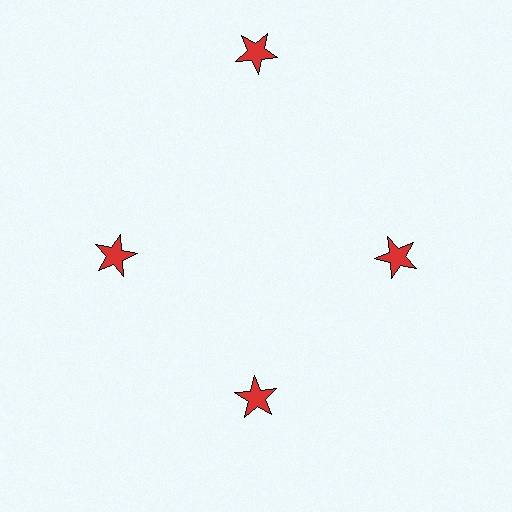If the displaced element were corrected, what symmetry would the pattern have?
It would have 4-fold rotational symmetry — the pattern would map onto itself every 90 degrees.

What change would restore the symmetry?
The symmetry would be restored by moving it inward, back onto the ring so that all 4 stars sit at equal angles and equal distance from the center.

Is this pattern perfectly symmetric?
No. The 4 red stars are arranged in a ring, but one element near the 12 o'clock position is pushed outward from the center, breaking the 4-fold rotational symmetry.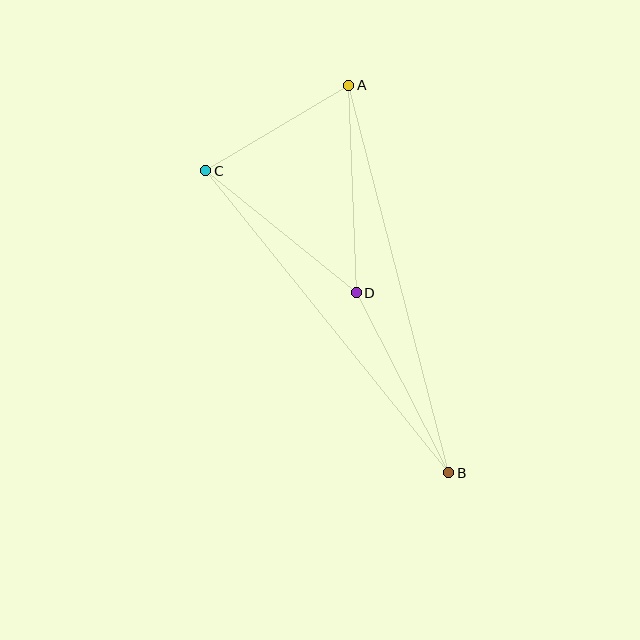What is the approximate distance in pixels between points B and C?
The distance between B and C is approximately 388 pixels.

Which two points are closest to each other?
Points A and C are closest to each other.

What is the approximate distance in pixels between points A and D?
The distance between A and D is approximately 207 pixels.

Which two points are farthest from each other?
Points A and B are farthest from each other.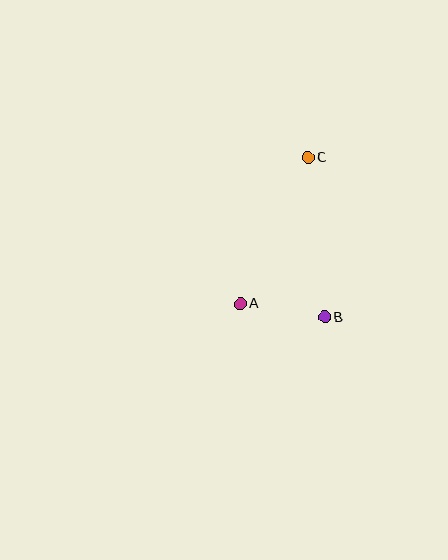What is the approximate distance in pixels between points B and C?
The distance between B and C is approximately 160 pixels.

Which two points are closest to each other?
Points A and B are closest to each other.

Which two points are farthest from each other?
Points A and C are farthest from each other.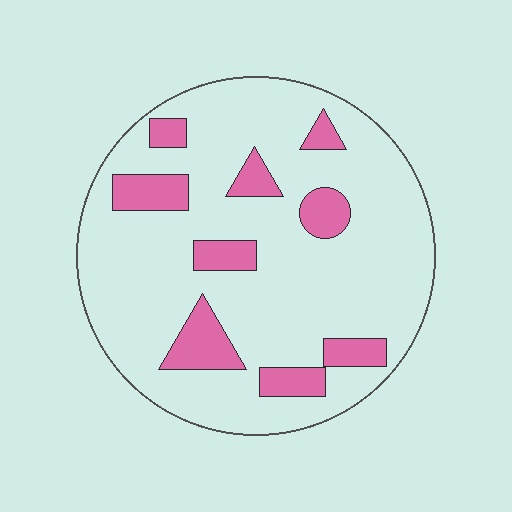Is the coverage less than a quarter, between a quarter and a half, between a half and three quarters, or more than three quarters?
Less than a quarter.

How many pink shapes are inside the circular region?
9.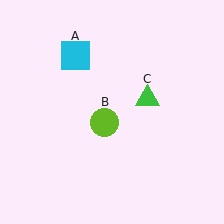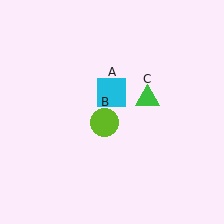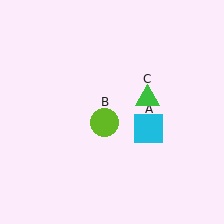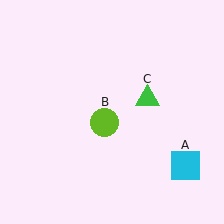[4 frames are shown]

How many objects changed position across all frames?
1 object changed position: cyan square (object A).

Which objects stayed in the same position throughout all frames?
Lime circle (object B) and green triangle (object C) remained stationary.